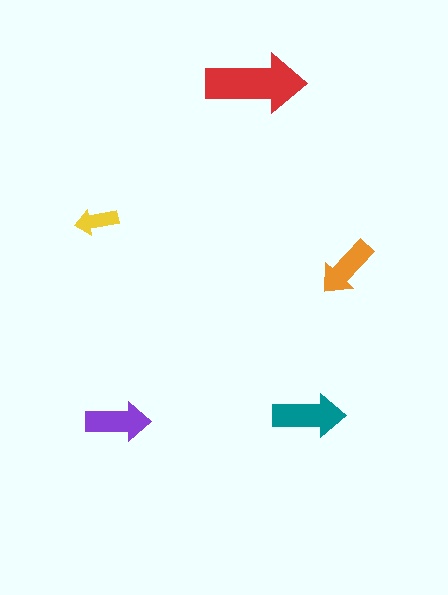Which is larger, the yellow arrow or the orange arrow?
The orange one.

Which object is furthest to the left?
The yellow arrow is leftmost.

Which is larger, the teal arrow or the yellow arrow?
The teal one.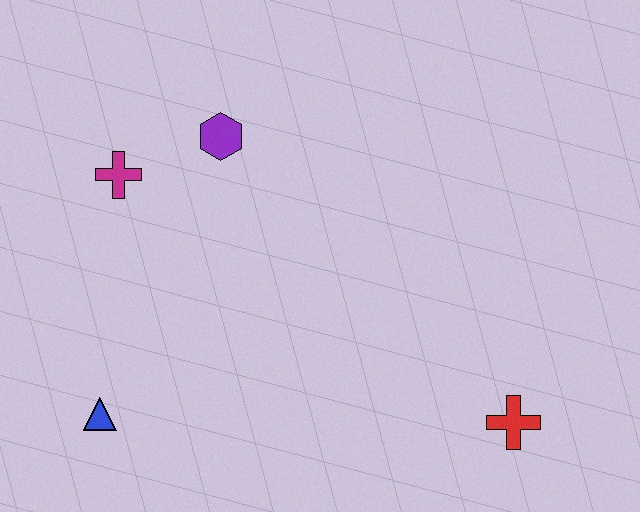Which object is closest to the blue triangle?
The magenta cross is closest to the blue triangle.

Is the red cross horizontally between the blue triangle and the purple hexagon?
No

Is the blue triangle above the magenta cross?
No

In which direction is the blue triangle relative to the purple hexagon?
The blue triangle is below the purple hexagon.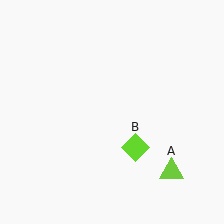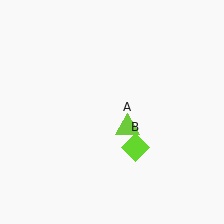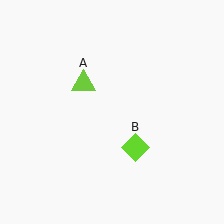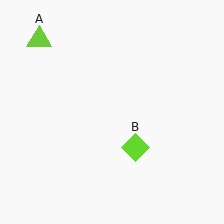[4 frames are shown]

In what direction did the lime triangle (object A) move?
The lime triangle (object A) moved up and to the left.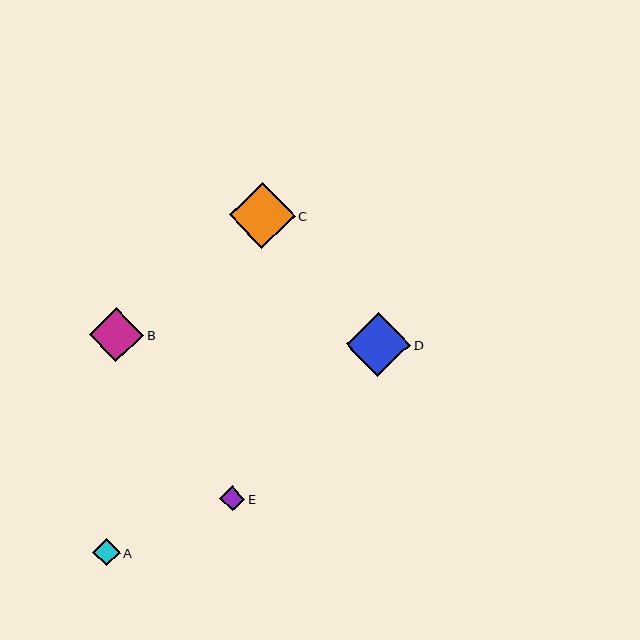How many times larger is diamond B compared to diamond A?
Diamond B is approximately 2.0 times the size of diamond A.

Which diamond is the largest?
Diamond C is the largest with a size of approximately 66 pixels.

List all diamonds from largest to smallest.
From largest to smallest: C, D, B, A, E.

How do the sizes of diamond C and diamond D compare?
Diamond C and diamond D are approximately the same size.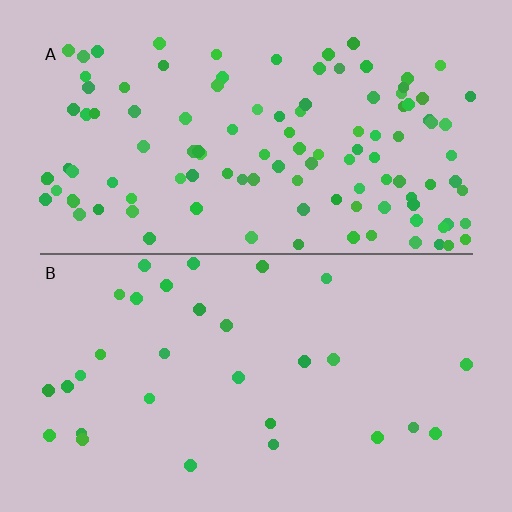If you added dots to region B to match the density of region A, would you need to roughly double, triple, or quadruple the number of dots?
Approximately quadruple.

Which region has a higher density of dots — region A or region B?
A (the top).